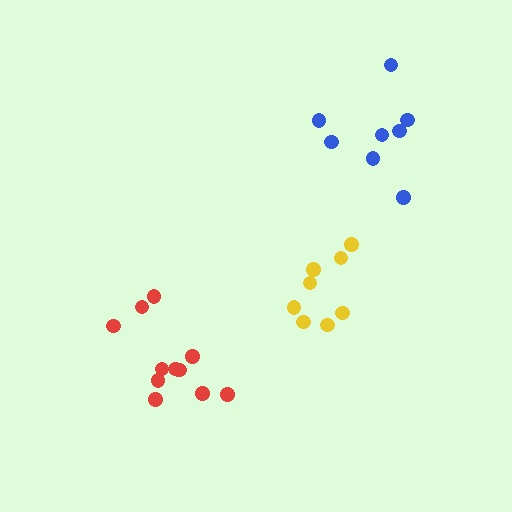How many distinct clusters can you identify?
There are 3 distinct clusters.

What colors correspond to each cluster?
The clusters are colored: blue, yellow, red.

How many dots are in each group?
Group 1: 8 dots, Group 2: 8 dots, Group 3: 12 dots (28 total).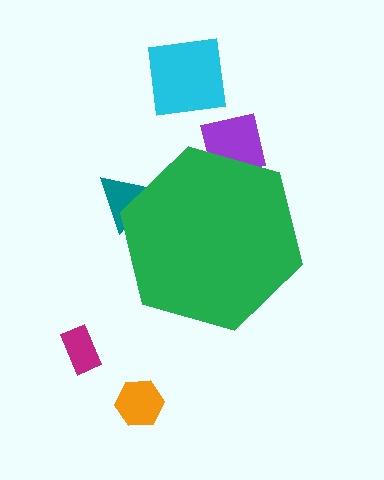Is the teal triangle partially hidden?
Yes, the teal triangle is partially hidden behind the green hexagon.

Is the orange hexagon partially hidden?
No, the orange hexagon is fully visible.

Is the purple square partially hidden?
Yes, the purple square is partially hidden behind the green hexagon.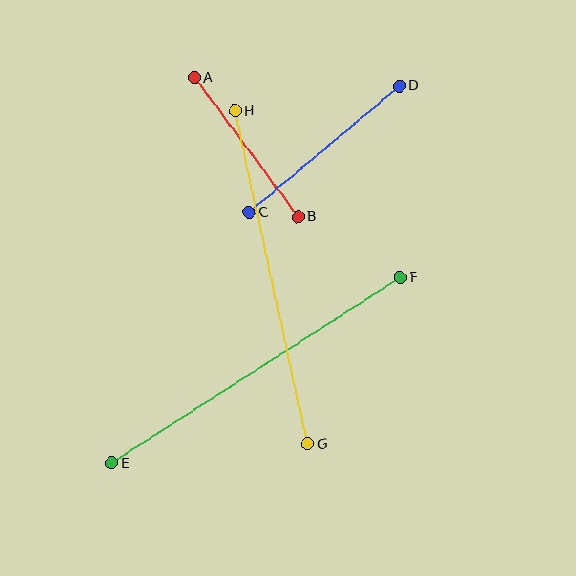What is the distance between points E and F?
The distance is approximately 343 pixels.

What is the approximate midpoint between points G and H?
The midpoint is at approximately (271, 277) pixels.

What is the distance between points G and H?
The distance is approximately 341 pixels.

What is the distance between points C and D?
The distance is approximately 196 pixels.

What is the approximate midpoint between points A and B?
The midpoint is at approximately (246, 147) pixels.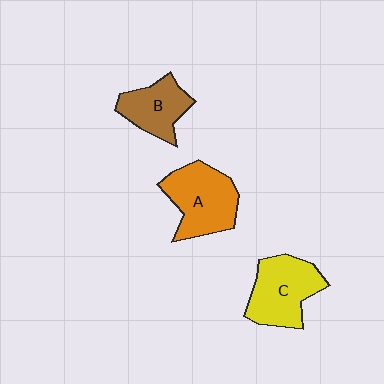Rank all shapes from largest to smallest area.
From largest to smallest: A (orange), C (yellow), B (brown).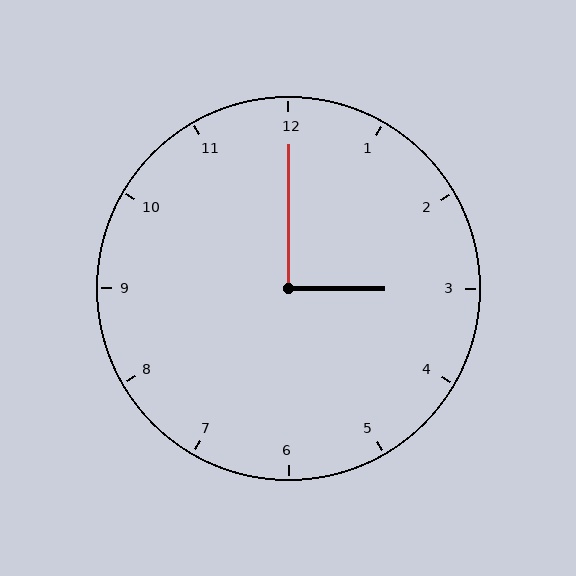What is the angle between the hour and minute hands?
Approximately 90 degrees.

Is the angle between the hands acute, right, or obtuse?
It is right.